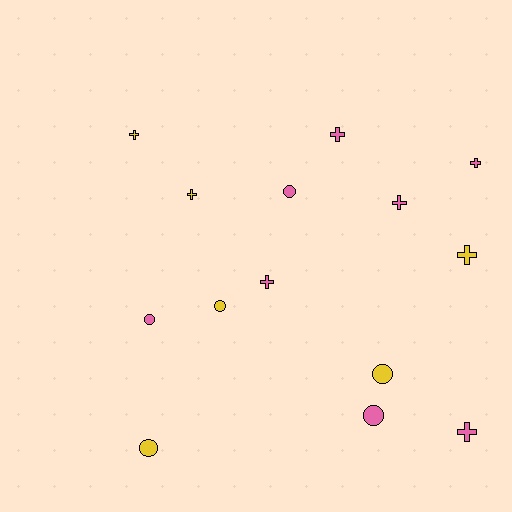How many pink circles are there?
There are 3 pink circles.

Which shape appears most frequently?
Cross, with 8 objects.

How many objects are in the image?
There are 14 objects.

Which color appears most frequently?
Pink, with 8 objects.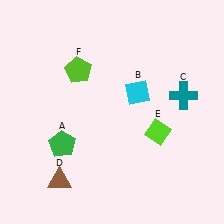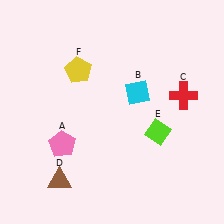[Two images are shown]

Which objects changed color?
A changed from green to pink. C changed from teal to red. F changed from lime to yellow.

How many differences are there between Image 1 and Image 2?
There are 3 differences between the two images.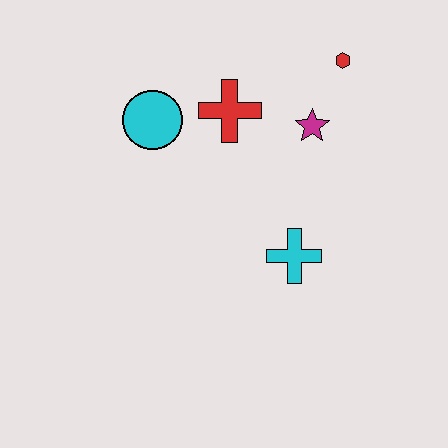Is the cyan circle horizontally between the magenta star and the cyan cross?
No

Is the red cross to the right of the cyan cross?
No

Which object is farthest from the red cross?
The cyan cross is farthest from the red cross.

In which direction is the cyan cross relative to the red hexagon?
The cyan cross is below the red hexagon.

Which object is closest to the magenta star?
The red hexagon is closest to the magenta star.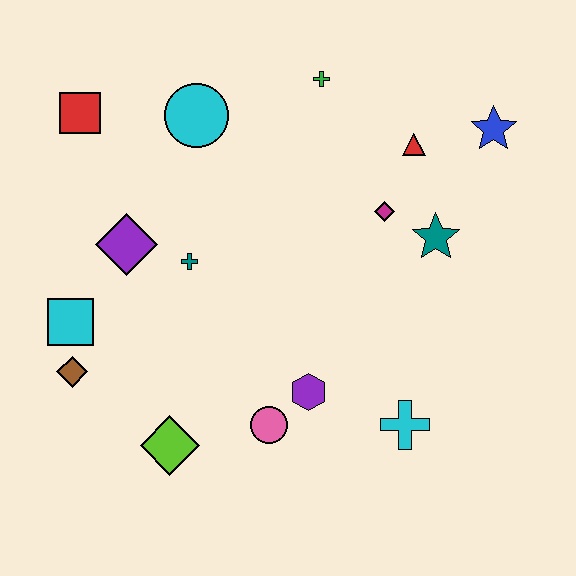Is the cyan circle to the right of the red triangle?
No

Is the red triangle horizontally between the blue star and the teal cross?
Yes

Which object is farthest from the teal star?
The brown diamond is farthest from the teal star.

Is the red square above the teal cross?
Yes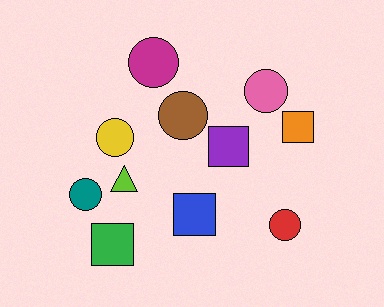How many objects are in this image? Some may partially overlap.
There are 11 objects.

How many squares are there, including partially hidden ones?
There are 4 squares.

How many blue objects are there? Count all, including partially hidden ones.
There is 1 blue object.